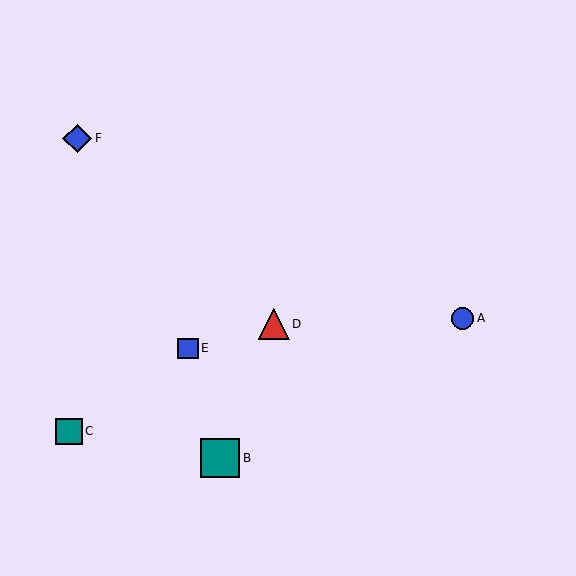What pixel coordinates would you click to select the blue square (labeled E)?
Click at (188, 348) to select the blue square E.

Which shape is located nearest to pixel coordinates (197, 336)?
The blue square (labeled E) at (188, 348) is nearest to that location.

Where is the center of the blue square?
The center of the blue square is at (188, 348).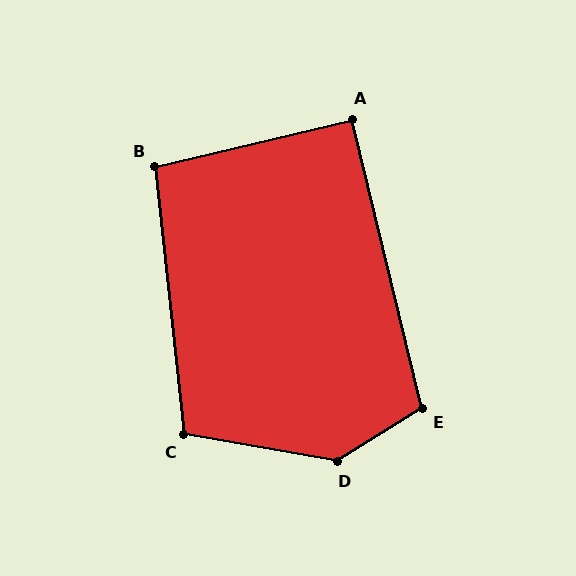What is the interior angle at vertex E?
Approximately 108 degrees (obtuse).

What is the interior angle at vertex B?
Approximately 97 degrees (obtuse).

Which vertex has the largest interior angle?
D, at approximately 138 degrees.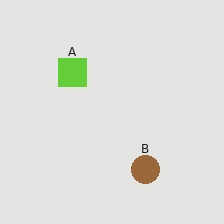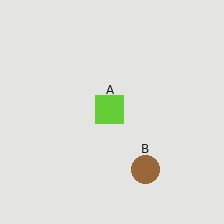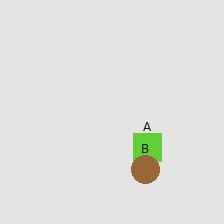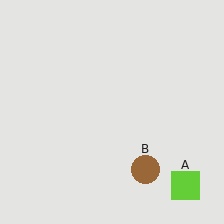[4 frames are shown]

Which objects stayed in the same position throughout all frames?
Brown circle (object B) remained stationary.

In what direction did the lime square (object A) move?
The lime square (object A) moved down and to the right.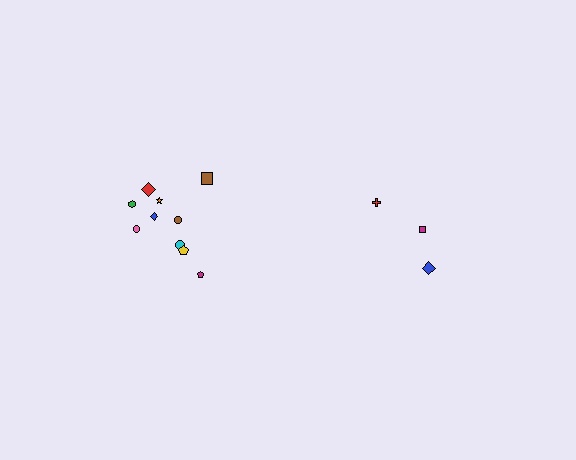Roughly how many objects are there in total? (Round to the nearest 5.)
Roughly 15 objects in total.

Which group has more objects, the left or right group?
The left group.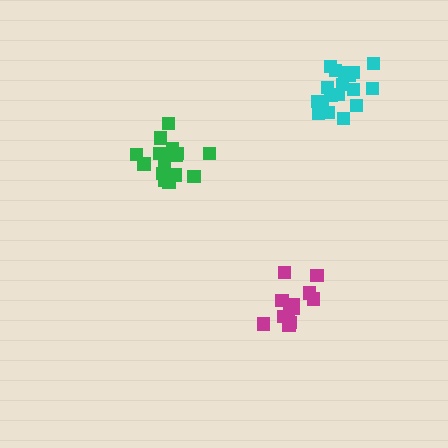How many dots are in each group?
Group 1: 15 dots, Group 2: 19 dots, Group 3: 14 dots (48 total).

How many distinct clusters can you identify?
There are 3 distinct clusters.